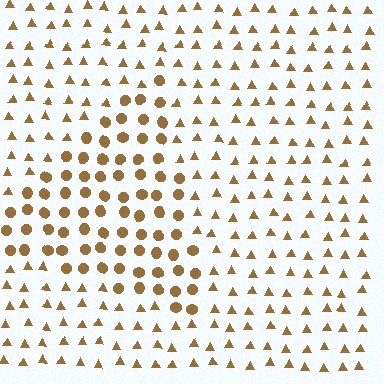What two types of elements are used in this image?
The image uses circles inside the triangle region and triangles outside it.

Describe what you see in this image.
The image is filled with small brown elements arranged in a uniform grid. A triangle-shaped region contains circles, while the surrounding area contains triangles. The boundary is defined purely by the change in element shape.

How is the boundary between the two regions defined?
The boundary is defined by a change in element shape: circles inside vs. triangles outside. All elements share the same color and spacing.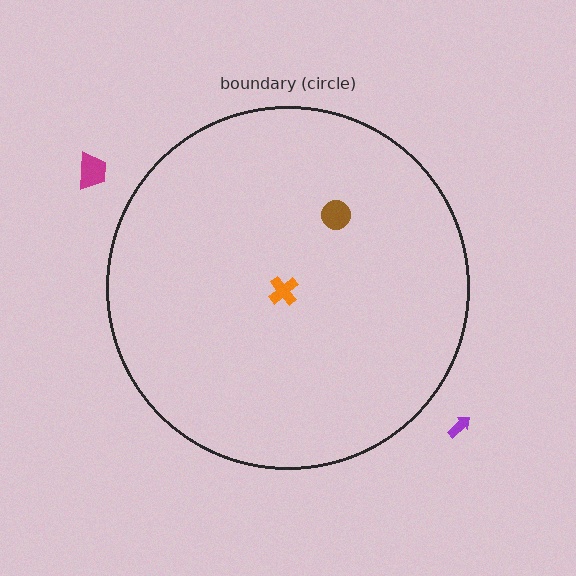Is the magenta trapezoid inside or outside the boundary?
Outside.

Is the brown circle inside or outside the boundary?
Inside.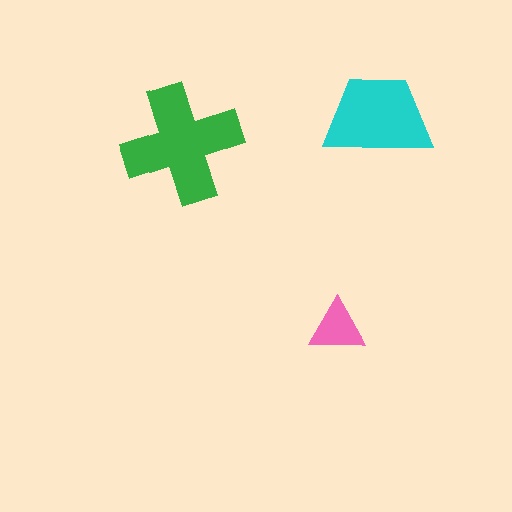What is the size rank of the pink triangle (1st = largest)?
3rd.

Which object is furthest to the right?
The cyan trapezoid is rightmost.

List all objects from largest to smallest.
The green cross, the cyan trapezoid, the pink triangle.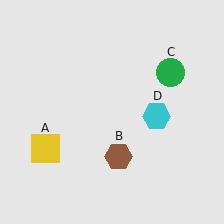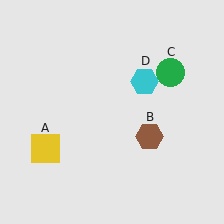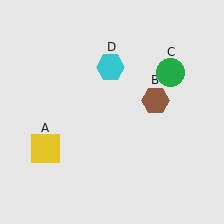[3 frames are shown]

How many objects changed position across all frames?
2 objects changed position: brown hexagon (object B), cyan hexagon (object D).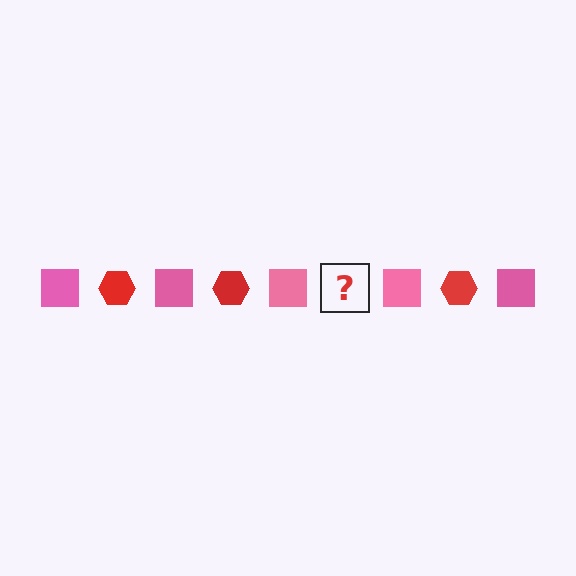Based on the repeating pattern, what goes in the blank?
The blank should be a red hexagon.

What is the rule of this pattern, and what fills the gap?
The rule is that the pattern alternates between pink square and red hexagon. The gap should be filled with a red hexagon.